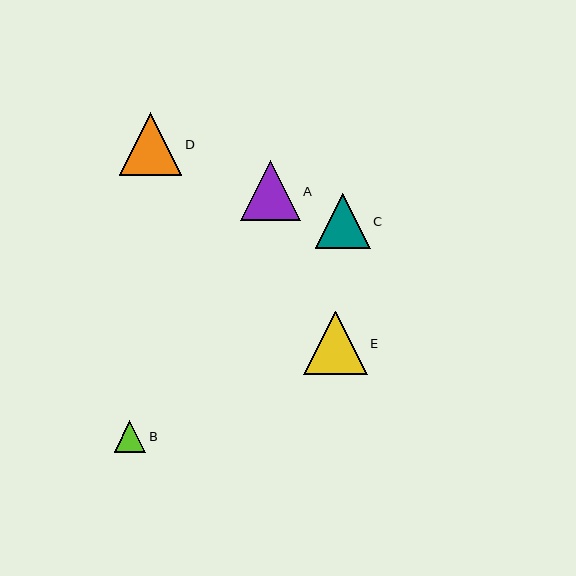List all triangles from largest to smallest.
From largest to smallest: E, D, A, C, B.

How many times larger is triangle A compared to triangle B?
Triangle A is approximately 1.9 times the size of triangle B.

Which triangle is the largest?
Triangle E is the largest with a size of approximately 64 pixels.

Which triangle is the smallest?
Triangle B is the smallest with a size of approximately 32 pixels.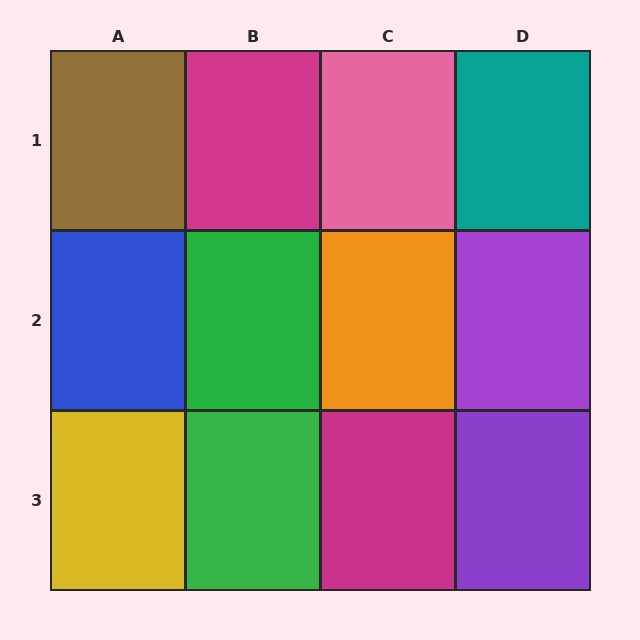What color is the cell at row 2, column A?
Blue.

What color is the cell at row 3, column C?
Magenta.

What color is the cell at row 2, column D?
Purple.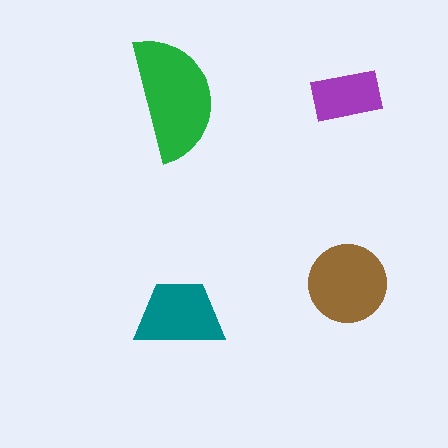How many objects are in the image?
There are 4 objects in the image.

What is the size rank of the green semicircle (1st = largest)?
1st.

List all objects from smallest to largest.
The purple rectangle, the teal trapezoid, the brown circle, the green semicircle.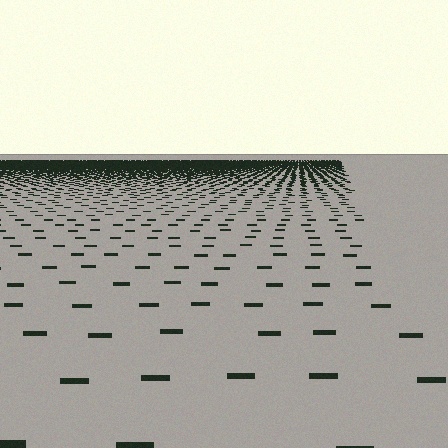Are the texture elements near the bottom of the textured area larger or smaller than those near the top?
Larger. Near the bottom, elements are closer to the viewer and appear at a bigger on-screen size.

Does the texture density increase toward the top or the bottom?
Density increases toward the top.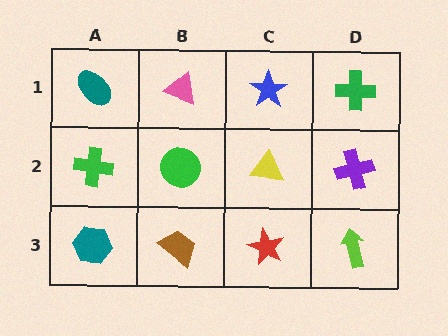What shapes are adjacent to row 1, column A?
A green cross (row 2, column A), a pink triangle (row 1, column B).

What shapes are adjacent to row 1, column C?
A yellow triangle (row 2, column C), a pink triangle (row 1, column B), a green cross (row 1, column D).